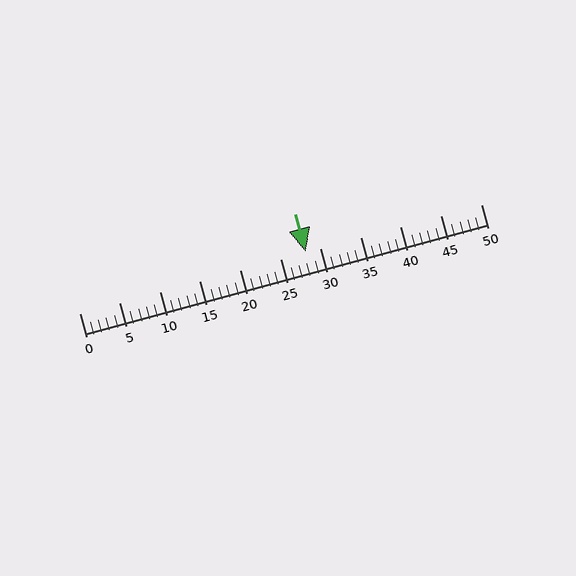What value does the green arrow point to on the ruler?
The green arrow points to approximately 28.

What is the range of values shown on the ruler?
The ruler shows values from 0 to 50.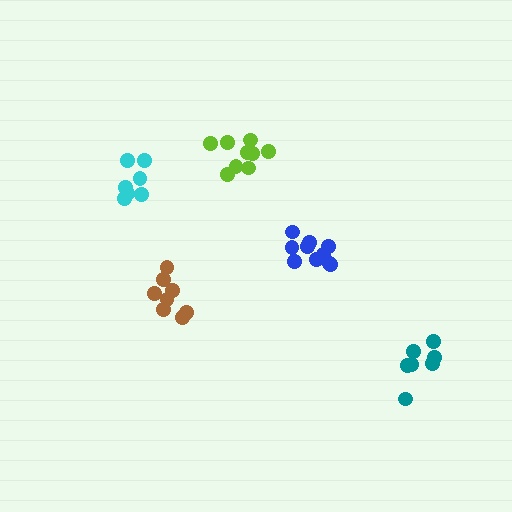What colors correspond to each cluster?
The clusters are colored: brown, lime, blue, cyan, teal.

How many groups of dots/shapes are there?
There are 5 groups.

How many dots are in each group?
Group 1: 8 dots, Group 2: 10 dots, Group 3: 10 dots, Group 4: 7 dots, Group 5: 7 dots (42 total).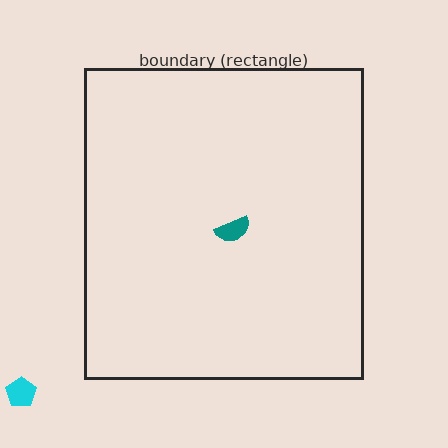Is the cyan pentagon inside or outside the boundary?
Outside.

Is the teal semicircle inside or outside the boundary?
Inside.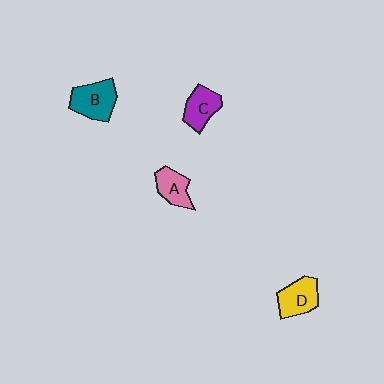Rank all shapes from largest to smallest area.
From largest to smallest: B (teal), D (yellow), C (purple), A (pink).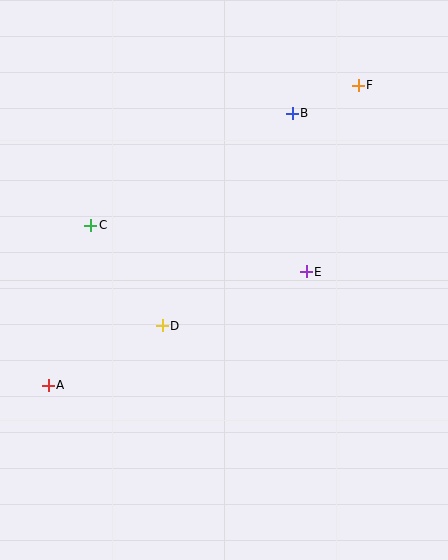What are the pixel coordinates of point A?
Point A is at (48, 385).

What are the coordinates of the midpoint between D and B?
The midpoint between D and B is at (227, 220).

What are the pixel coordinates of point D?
Point D is at (162, 326).